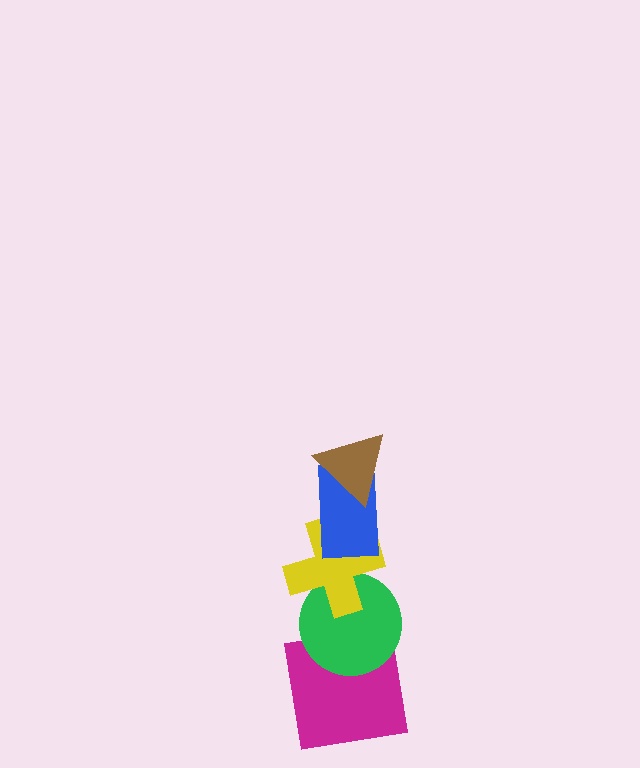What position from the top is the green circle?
The green circle is 4th from the top.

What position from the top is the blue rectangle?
The blue rectangle is 2nd from the top.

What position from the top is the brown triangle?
The brown triangle is 1st from the top.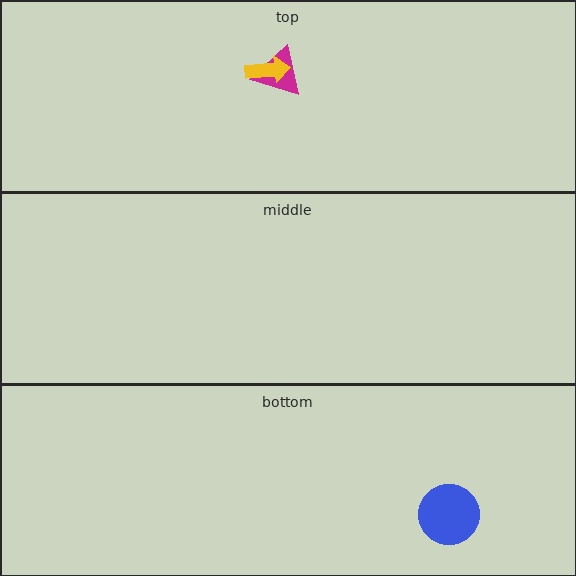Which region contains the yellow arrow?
The top region.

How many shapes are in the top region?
2.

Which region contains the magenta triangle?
The top region.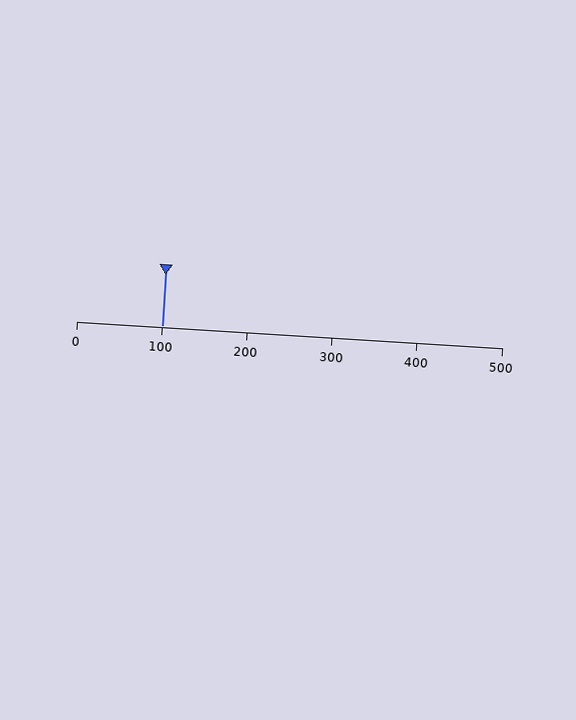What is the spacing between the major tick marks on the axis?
The major ticks are spaced 100 apart.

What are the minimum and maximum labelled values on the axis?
The axis runs from 0 to 500.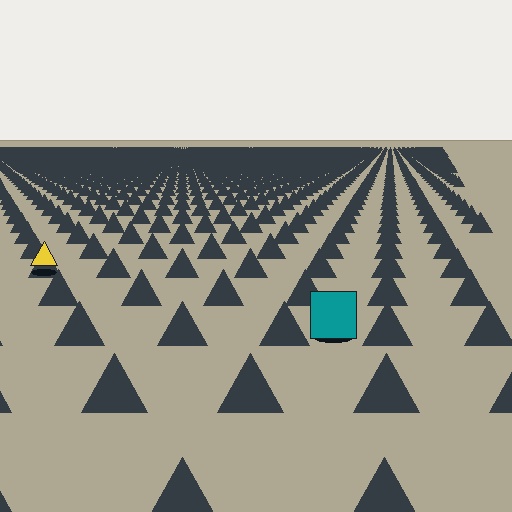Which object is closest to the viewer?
The teal square is closest. The texture marks near it are larger and more spread out.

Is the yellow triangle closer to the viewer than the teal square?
No. The teal square is closer — you can tell from the texture gradient: the ground texture is coarser near it.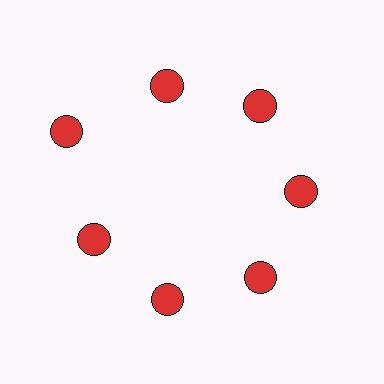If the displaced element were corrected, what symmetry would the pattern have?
It would have 7-fold rotational symmetry — the pattern would map onto itself every 51 degrees.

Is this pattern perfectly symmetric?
No. The 7 red circles are arranged in a ring, but one element near the 10 o'clock position is pushed outward from the center, breaking the 7-fold rotational symmetry.